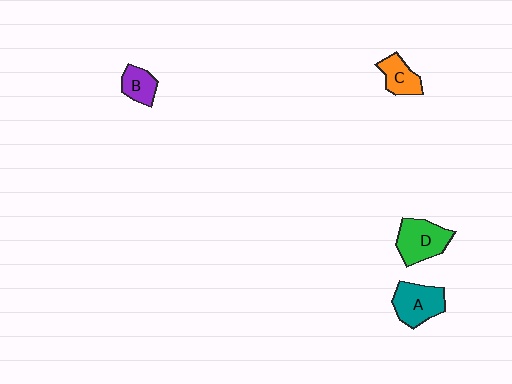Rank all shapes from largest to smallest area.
From largest to smallest: D (green), A (teal), C (orange), B (purple).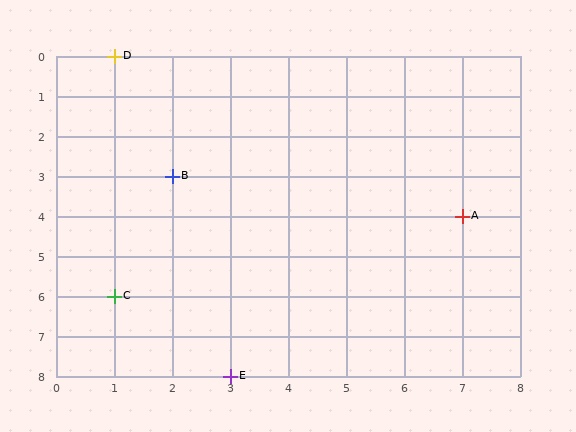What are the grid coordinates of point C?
Point C is at grid coordinates (1, 6).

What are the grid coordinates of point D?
Point D is at grid coordinates (1, 0).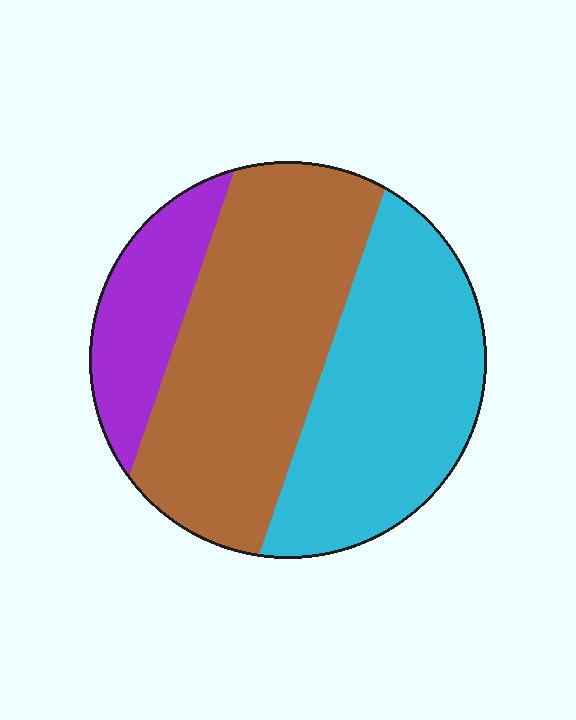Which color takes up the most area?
Brown, at roughly 45%.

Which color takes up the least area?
Purple, at roughly 15%.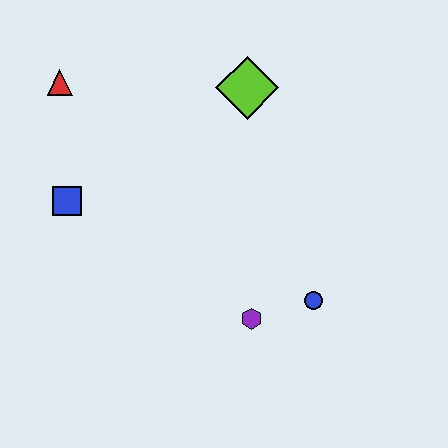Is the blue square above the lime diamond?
No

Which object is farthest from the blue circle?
The red triangle is farthest from the blue circle.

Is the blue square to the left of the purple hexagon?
Yes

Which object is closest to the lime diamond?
The red triangle is closest to the lime diamond.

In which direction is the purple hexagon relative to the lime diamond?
The purple hexagon is below the lime diamond.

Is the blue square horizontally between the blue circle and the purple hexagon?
No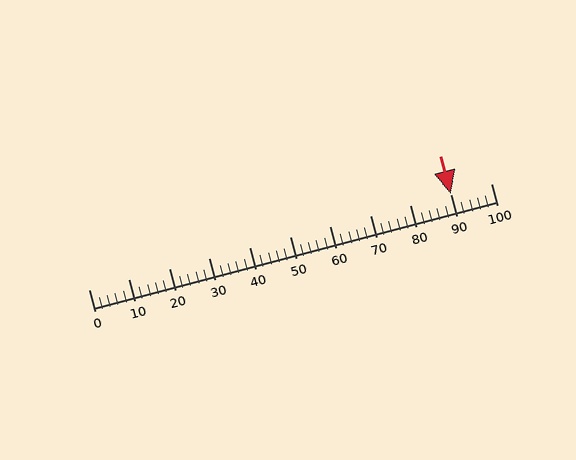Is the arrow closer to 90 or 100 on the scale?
The arrow is closer to 90.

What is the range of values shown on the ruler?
The ruler shows values from 0 to 100.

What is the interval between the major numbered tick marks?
The major tick marks are spaced 10 units apart.